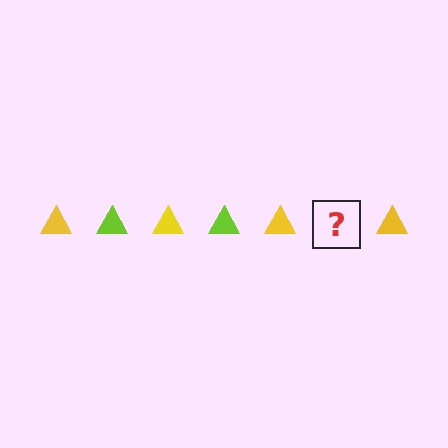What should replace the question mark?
The question mark should be replaced with a lime triangle.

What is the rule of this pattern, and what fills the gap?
The rule is that the pattern cycles through yellow, lime triangles. The gap should be filled with a lime triangle.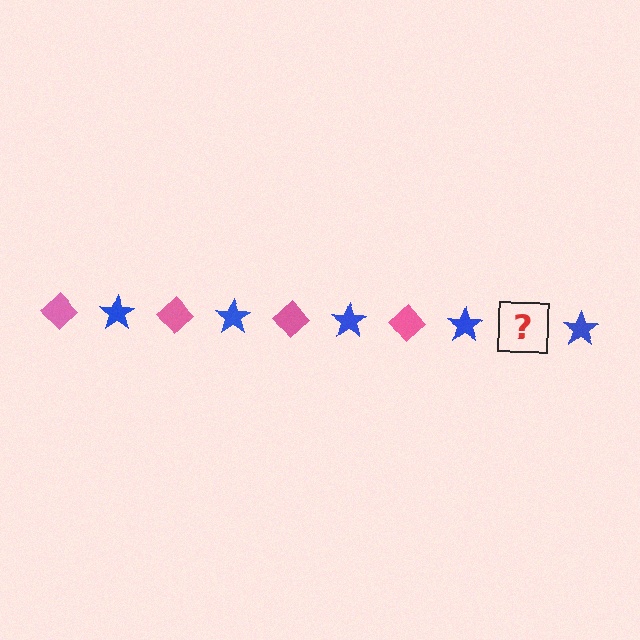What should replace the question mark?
The question mark should be replaced with a pink diamond.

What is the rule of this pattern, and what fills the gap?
The rule is that the pattern alternates between pink diamond and blue star. The gap should be filled with a pink diamond.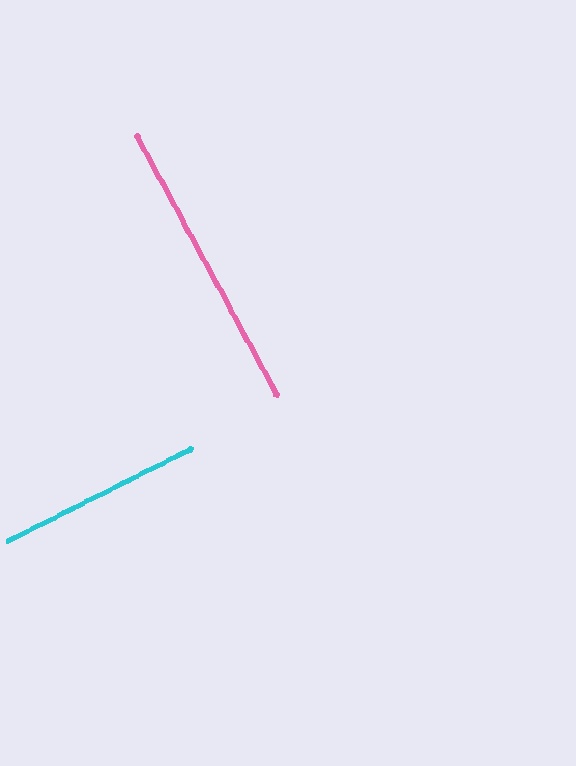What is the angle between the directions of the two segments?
Approximately 88 degrees.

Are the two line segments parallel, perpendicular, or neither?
Perpendicular — they meet at approximately 88°.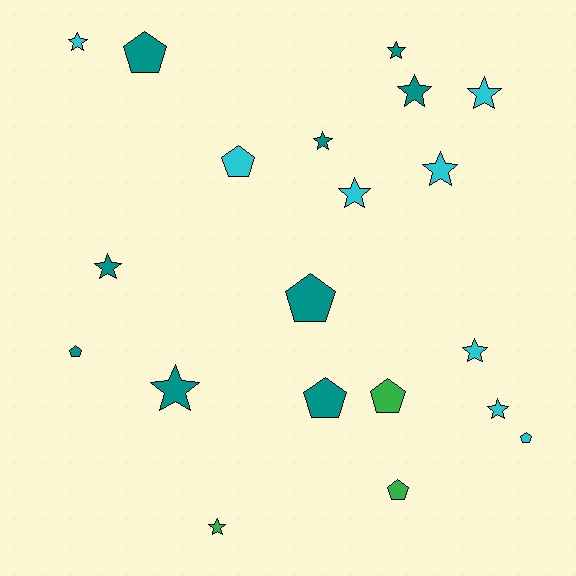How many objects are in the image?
There are 20 objects.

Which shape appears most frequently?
Star, with 12 objects.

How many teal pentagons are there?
There are 4 teal pentagons.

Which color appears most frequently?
Teal, with 9 objects.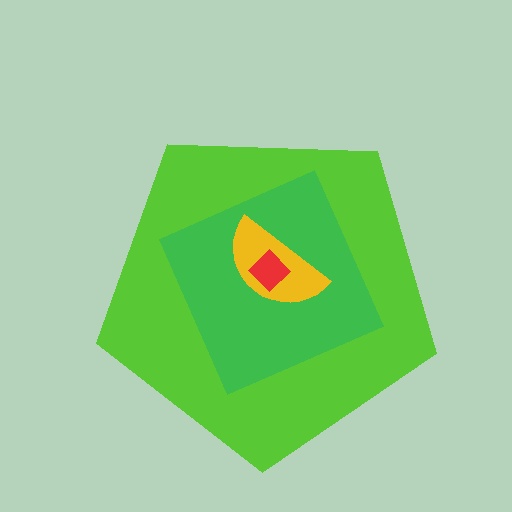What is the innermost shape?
The red diamond.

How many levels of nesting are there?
4.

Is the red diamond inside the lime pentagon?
Yes.